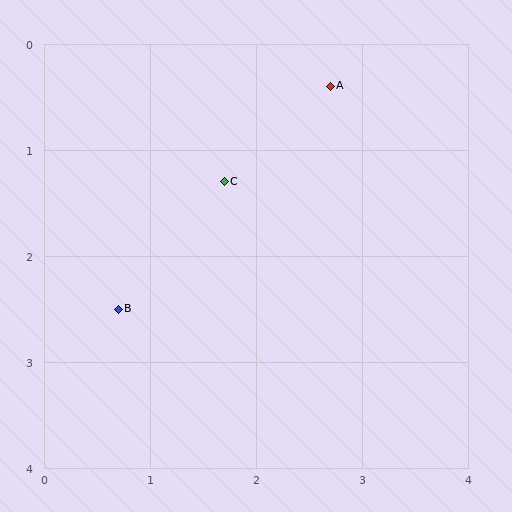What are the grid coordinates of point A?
Point A is at approximately (2.7, 0.4).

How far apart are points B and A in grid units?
Points B and A are about 2.9 grid units apart.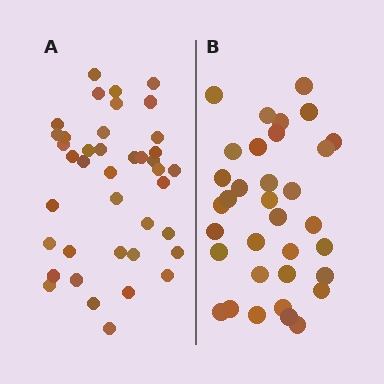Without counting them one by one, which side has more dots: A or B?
Region A (the left region) has more dots.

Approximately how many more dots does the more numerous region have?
Region A has about 6 more dots than region B.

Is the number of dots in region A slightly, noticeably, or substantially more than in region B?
Region A has only slightly more — the two regions are fairly close. The ratio is roughly 1.2 to 1.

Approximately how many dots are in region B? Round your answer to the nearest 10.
About 30 dots. (The exact count is 34, which rounds to 30.)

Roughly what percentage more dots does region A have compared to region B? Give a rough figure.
About 20% more.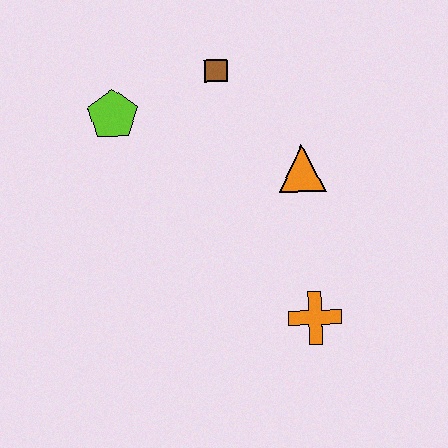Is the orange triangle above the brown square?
No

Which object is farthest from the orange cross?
The lime pentagon is farthest from the orange cross.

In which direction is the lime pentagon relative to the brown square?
The lime pentagon is to the left of the brown square.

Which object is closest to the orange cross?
The orange triangle is closest to the orange cross.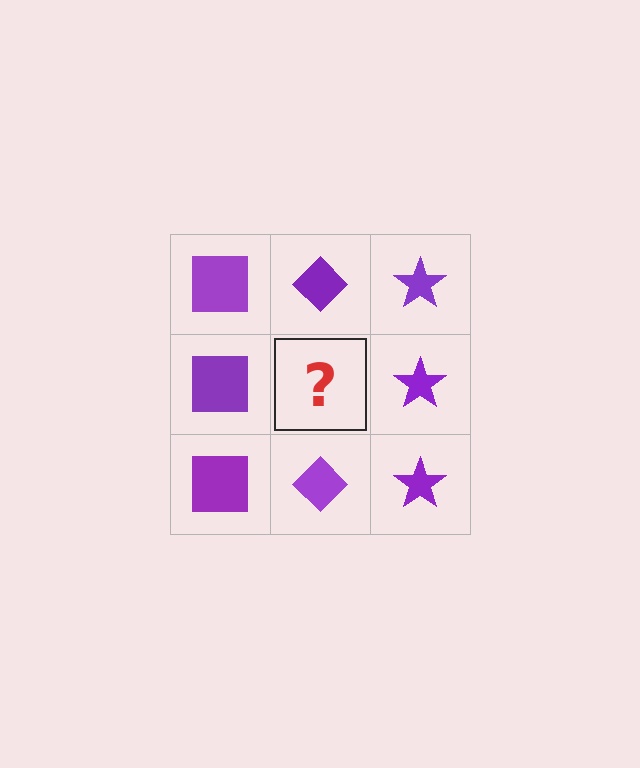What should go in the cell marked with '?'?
The missing cell should contain a purple diamond.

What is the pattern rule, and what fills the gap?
The rule is that each column has a consistent shape. The gap should be filled with a purple diamond.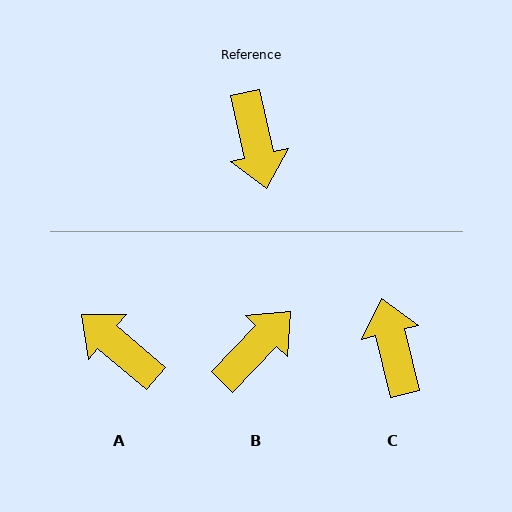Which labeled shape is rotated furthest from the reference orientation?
C, about 179 degrees away.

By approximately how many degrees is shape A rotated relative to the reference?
Approximately 143 degrees clockwise.